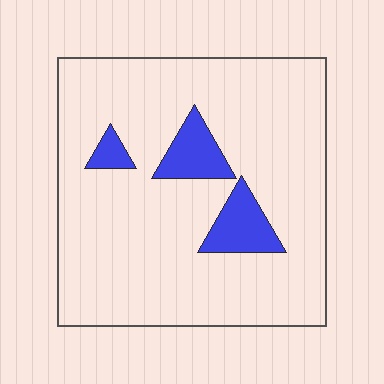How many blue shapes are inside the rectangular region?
3.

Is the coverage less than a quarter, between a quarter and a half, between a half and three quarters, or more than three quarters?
Less than a quarter.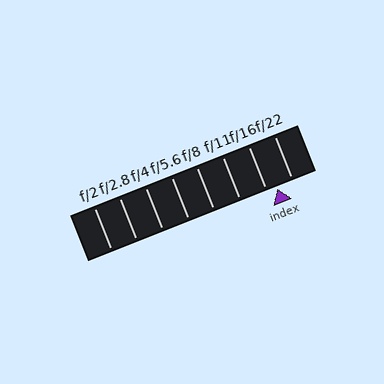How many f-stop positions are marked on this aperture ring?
There are 8 f-stop positions marked.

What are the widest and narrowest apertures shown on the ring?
The widest aperture shown is f/2 and the narrowest is f/22.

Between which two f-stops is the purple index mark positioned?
The index mark is between f/16 and f/22.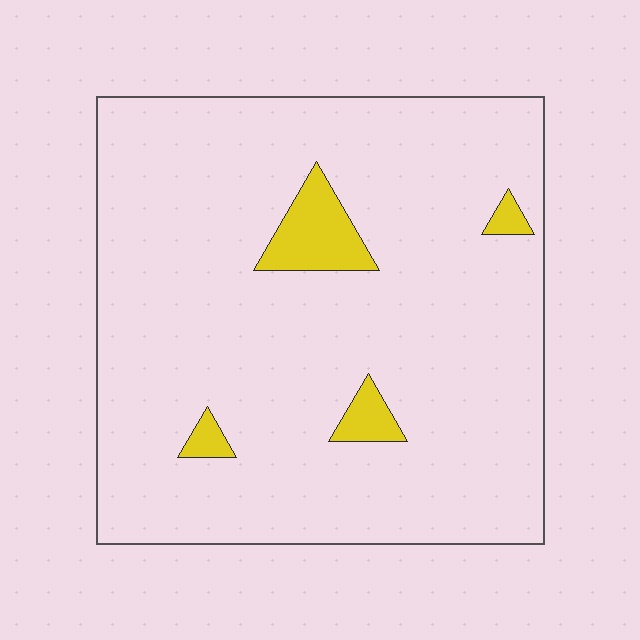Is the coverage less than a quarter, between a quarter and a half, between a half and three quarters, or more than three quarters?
Less than a quarter.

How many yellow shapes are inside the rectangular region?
4.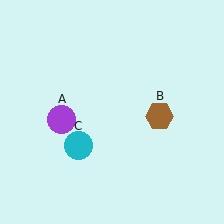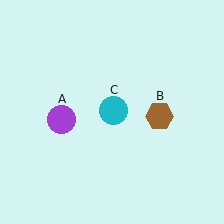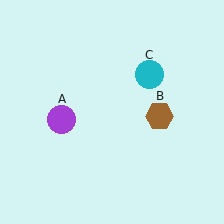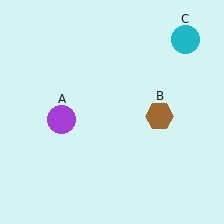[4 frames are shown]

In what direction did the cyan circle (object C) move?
The cyan circle (object C) moved up and to the right.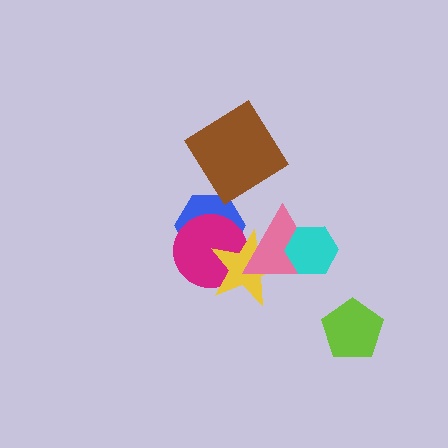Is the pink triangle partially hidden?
Yes, it is partially covered by another shape.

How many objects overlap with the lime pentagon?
0 objects overlap with the lime pentagon.